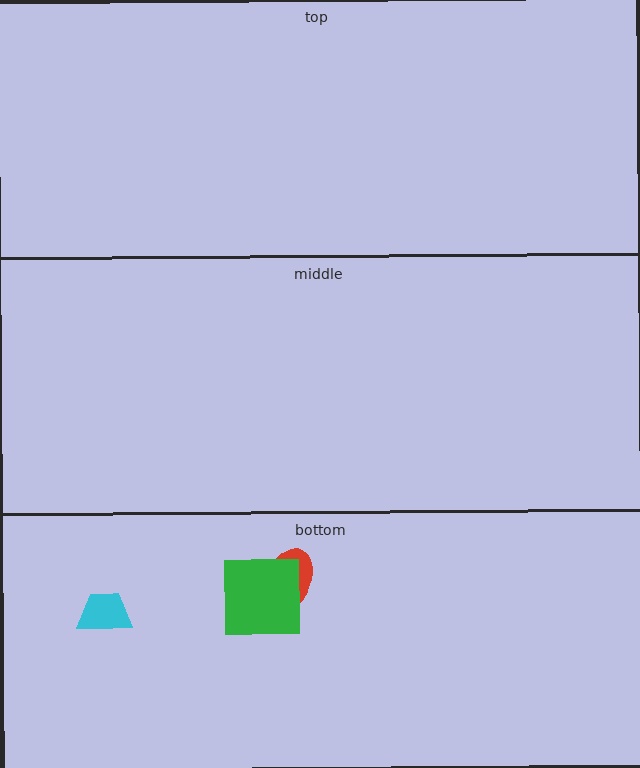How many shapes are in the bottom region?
3.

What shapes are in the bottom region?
The cyan trapezoid, the red ellipse, the green square.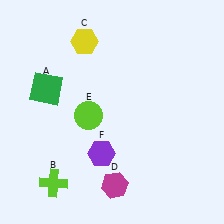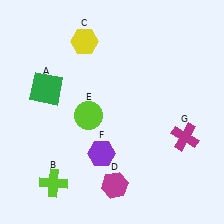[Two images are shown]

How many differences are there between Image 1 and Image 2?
There is 1 difference between the two images.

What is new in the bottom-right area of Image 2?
A magenta cross (G) was added in the bottom-right area of Image 2.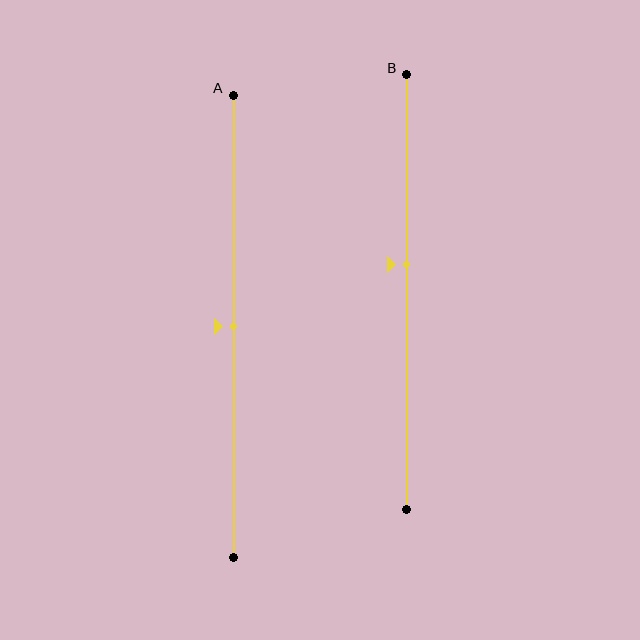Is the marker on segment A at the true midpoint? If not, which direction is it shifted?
Yes, the marker on segment A is at the true midpoint.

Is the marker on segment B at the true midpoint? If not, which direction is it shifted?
No, the marker on segment B is shifted upward by about 6% of the segment length.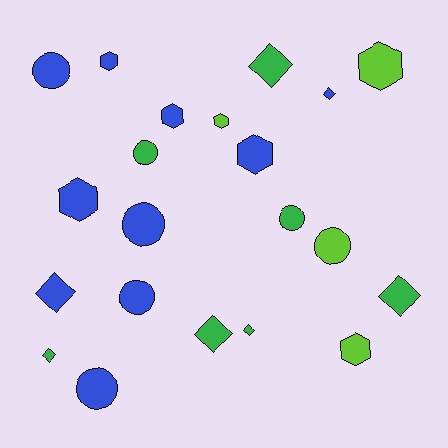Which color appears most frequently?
Blue, with 10 objects.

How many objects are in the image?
There are 21 objects.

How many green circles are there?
There are 2 green circles.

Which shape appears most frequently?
Circle, with 7 objects.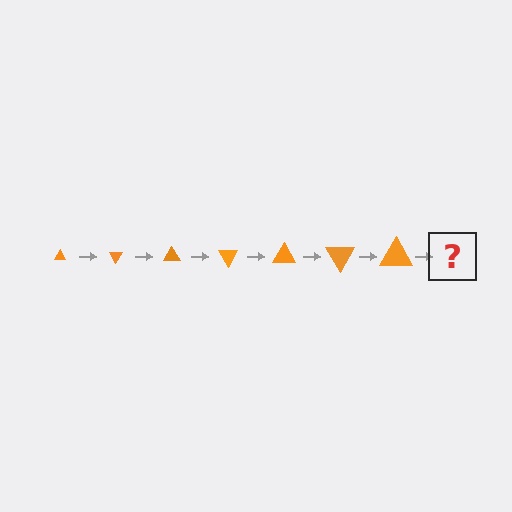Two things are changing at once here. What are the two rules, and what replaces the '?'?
The two rules are that the triangle grows larger each step and it rotates 60 degrees each step. The '?' should be a triangle, larger than the previous one and rotated 420 degrees from the start.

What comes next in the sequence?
The next element should be a triangle, larger than the previous one and rotated 420 degrees from the start.